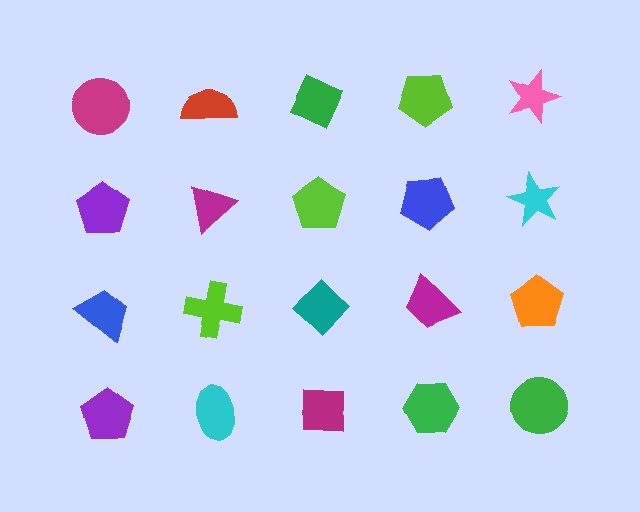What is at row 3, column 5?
An orange pentagon.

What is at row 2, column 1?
A purple pentagon.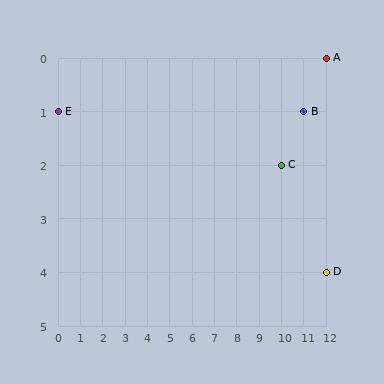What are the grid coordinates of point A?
Point A is at grid coordinates (12, 0).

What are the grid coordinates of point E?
Point E is at grid coordinates (0, 1).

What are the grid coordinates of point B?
Point B is at grid coordinates (11, 1).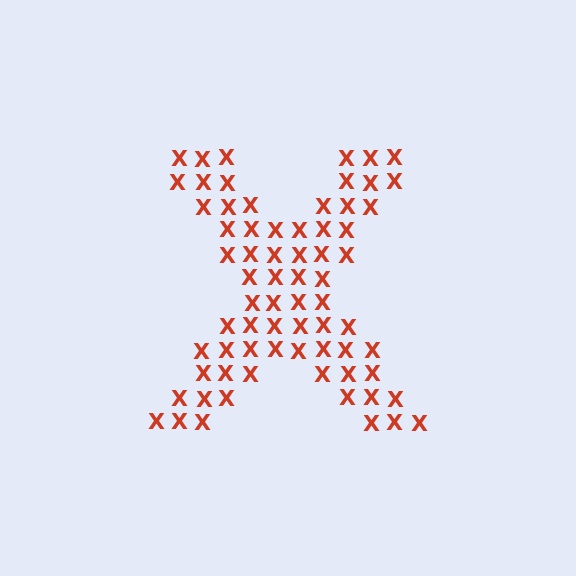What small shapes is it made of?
It is made of small letter X's.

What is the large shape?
The large shape is the letter X.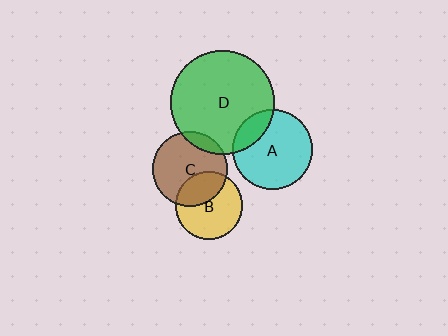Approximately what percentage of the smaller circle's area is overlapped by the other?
Approximately 35%.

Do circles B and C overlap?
Yes.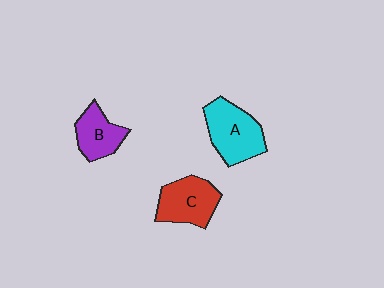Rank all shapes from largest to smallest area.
From largest to smallest: A (cyan), C (red), B (purple).